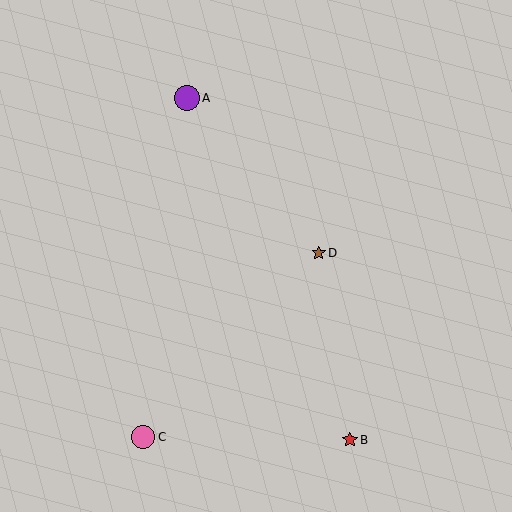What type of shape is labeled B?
Shape B is a red star.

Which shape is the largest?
The purple circle (labeled A) is the largest.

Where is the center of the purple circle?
The center of the purple circle is at (187, 98).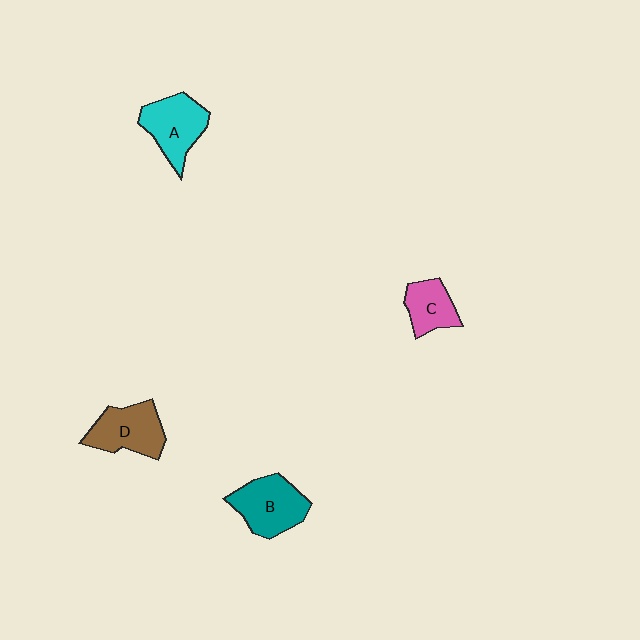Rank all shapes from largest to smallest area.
From largest to smallest: B (teal), A (cyan), D (brown), C (pink).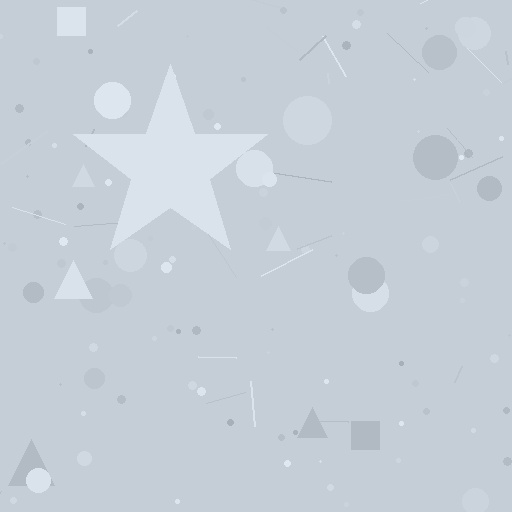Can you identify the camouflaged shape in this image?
The camouflaged shape is a star.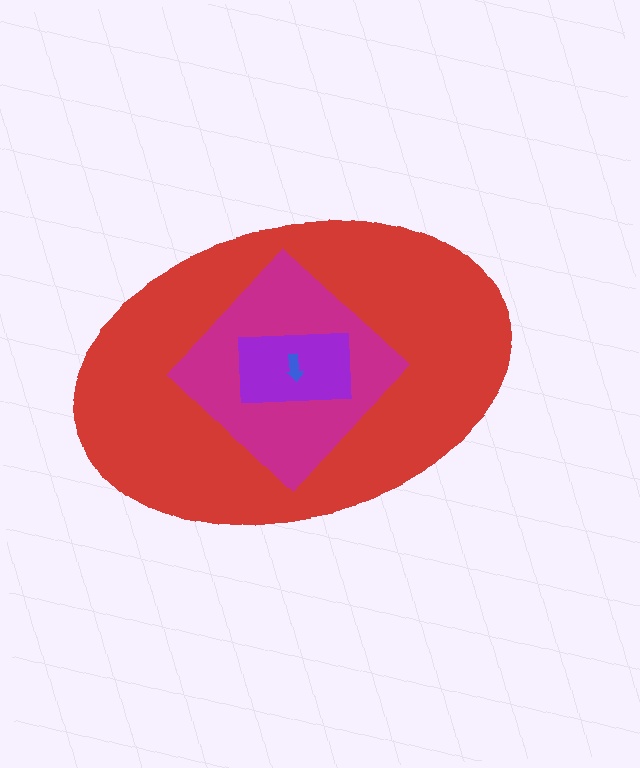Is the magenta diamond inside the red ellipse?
Yes.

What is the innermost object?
The blue arrow.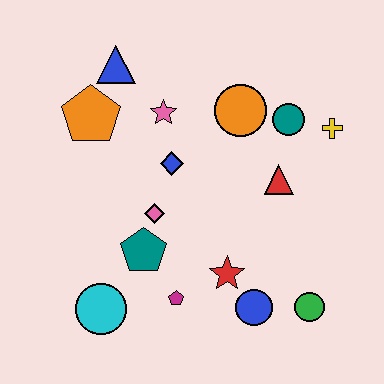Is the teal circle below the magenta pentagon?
No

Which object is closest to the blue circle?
The red star is closest to the blue circle.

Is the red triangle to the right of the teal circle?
No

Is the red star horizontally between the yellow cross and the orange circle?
No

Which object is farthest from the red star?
The blue triangle is farthest from the red star.